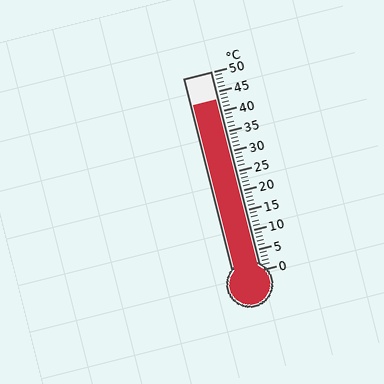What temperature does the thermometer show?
The thermometer shows approximately 43°C.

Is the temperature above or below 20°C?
The temperature is above 20°C.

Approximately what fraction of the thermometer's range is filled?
The thermometer is filled to approximately 85% of its range.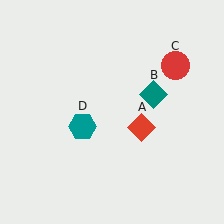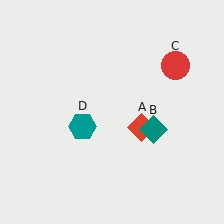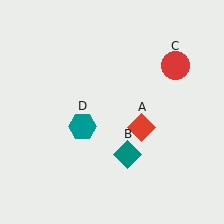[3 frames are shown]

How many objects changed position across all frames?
1 object changed position: teal diamond (object B).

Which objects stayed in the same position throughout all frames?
Red diamond (object A) and red circle (object C) and teal hexagon (object D) remained stationary.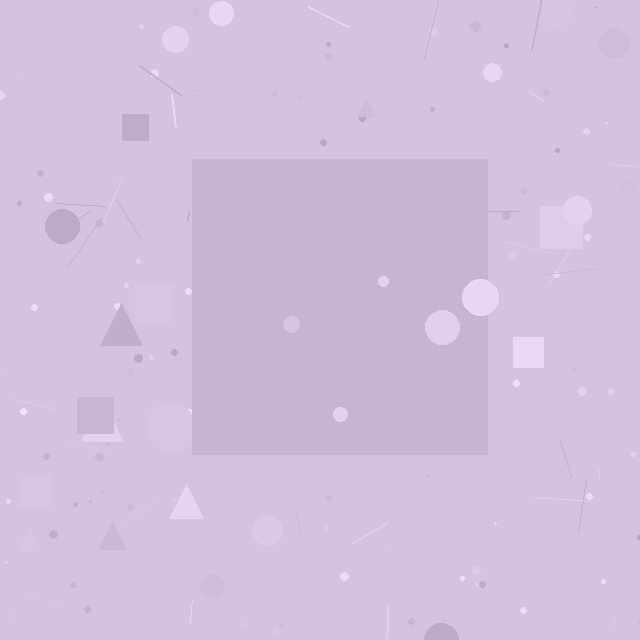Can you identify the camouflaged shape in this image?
The camouflaged shape is a square.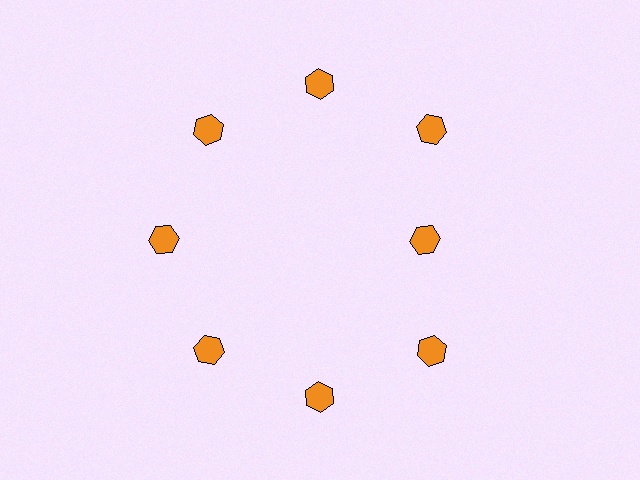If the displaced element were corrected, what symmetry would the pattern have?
It would have 8-fold rotational symmetry — the pattern would map onto itself every 45 degrees.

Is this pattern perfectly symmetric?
No. The 8 orange hexagons are arranged in a ring, but one element near the 3 o'clock position is pulled inward toward the center, breaking the 8-fold rotational symmetry.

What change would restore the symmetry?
The symmetry would be restored by moving it outward, back onto the ring so that all 8 hexagons sit at equal angles and equal distance from the center.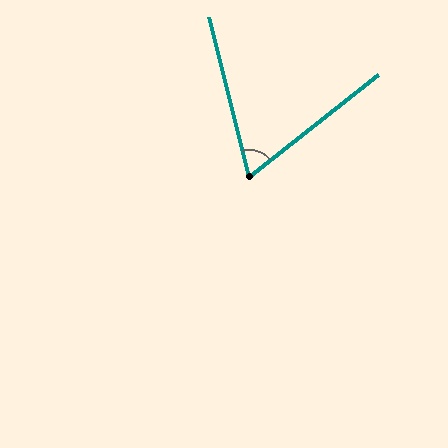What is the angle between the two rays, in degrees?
Approximately 66 degrees.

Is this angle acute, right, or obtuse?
It is acute.